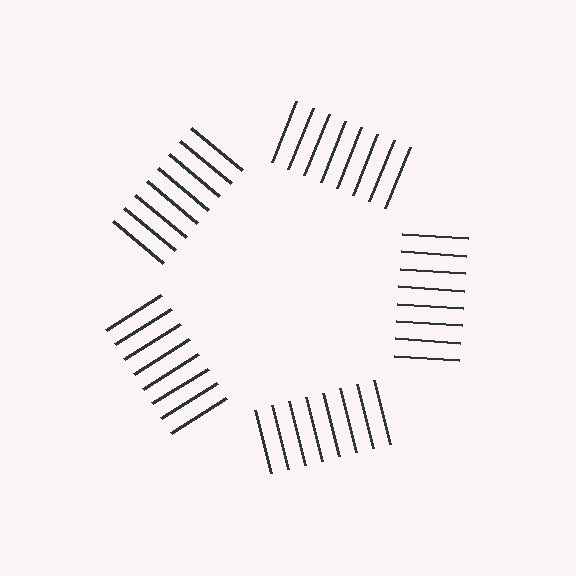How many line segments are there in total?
40 — 8 along each of the 5 edges.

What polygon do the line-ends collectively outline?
An illusory pentagon — the line segments terminate on its edges but no continuous stroke is drawn.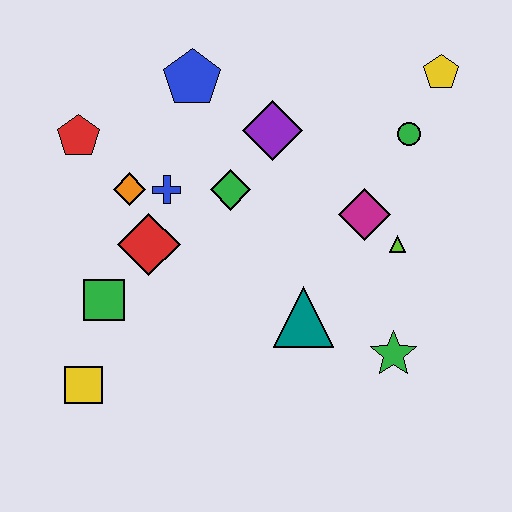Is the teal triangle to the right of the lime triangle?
No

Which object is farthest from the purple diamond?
The yellow square is farthest from the purple diamond.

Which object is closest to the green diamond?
The blue cross is closest to the green diamond.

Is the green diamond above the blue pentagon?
No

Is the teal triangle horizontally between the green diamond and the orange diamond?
No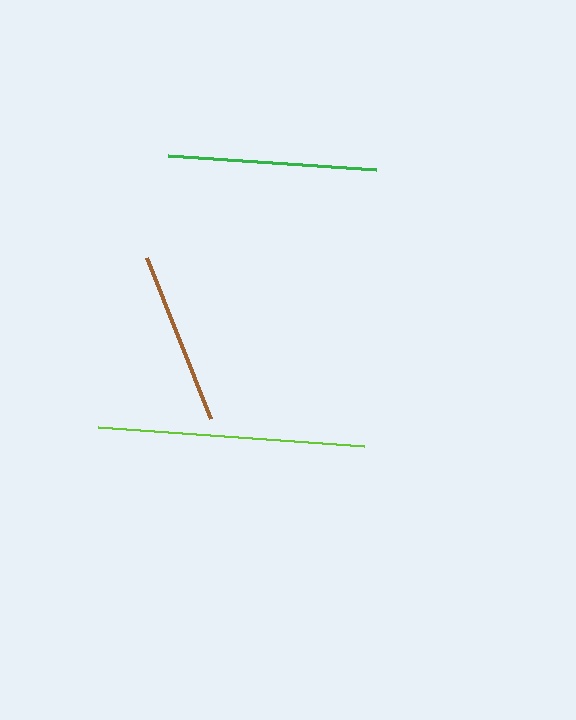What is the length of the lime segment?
The lime segment is approximately 266 pixels long.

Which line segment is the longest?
The lime line is the longest at approximately 266 pixels.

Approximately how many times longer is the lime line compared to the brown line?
The lime line is approximately 1.5 times the length of the brown line.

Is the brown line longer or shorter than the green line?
The green line is longer than the brown line.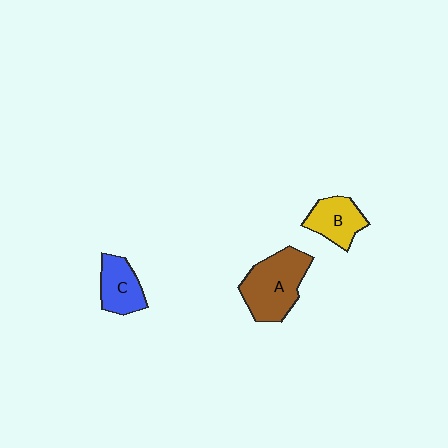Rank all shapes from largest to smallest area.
From largest to smallest: A (brown), B (yellow), C (blue).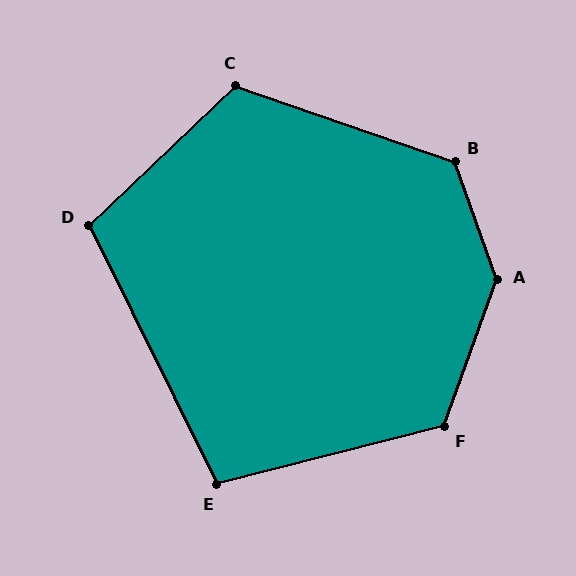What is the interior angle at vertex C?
Approximately 117 degrees (obtuse).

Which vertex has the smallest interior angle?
E, at approximately 102 degrees.